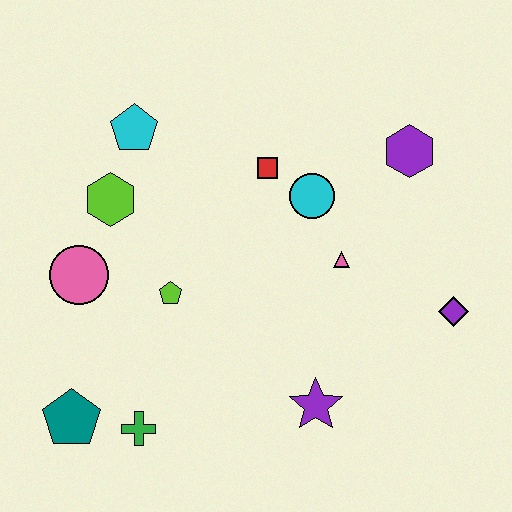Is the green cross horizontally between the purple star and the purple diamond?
No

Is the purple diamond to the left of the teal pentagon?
No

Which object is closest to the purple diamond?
The pink triangle is closest to the purple diamond.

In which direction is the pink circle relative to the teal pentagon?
The pink circle is above the teal pentagon.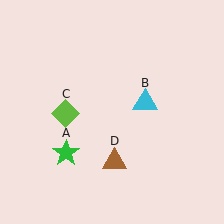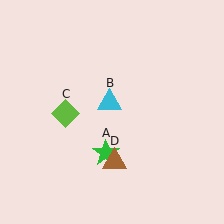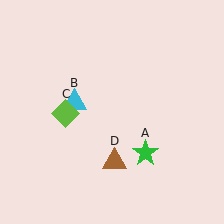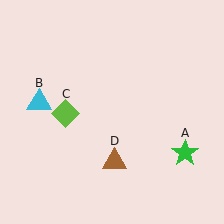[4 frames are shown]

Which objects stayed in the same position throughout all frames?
Lime diamond (object C) and brown triangle (object D) remained stationary.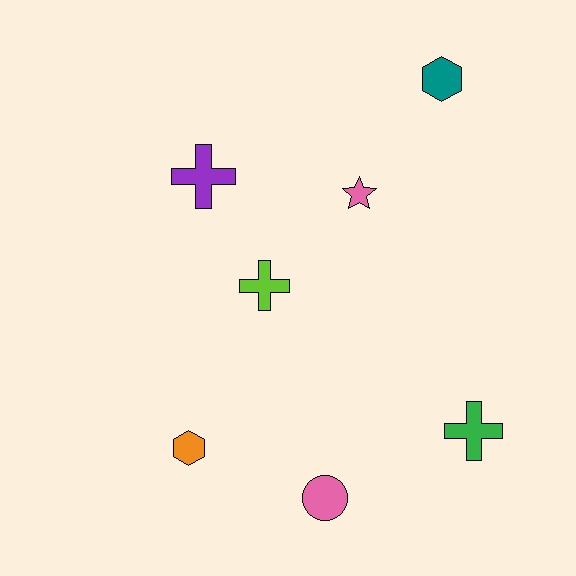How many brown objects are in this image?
There are no brown objects.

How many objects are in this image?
There are 7 objects.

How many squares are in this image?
There are no squares.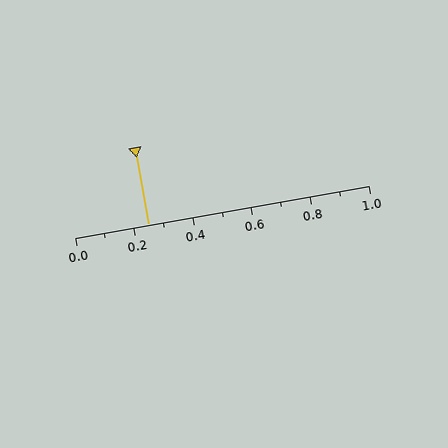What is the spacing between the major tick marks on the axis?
The major ticks are spaced 0.2 apart.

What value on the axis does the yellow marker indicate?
The marker indicates approximately 0.25.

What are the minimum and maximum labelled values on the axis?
The axis runs from 0.0 to 1.0.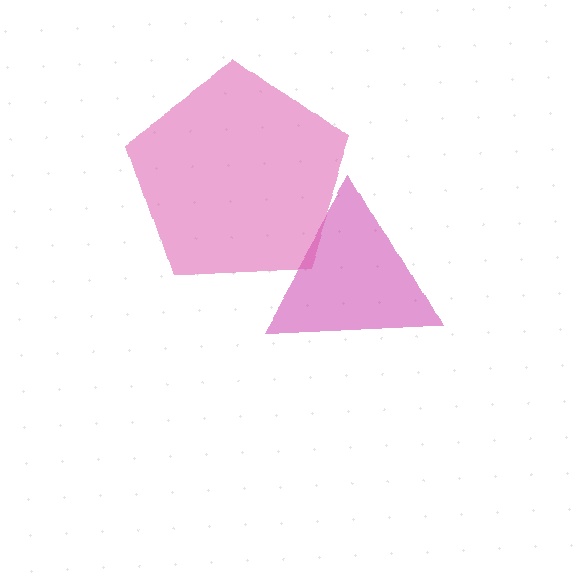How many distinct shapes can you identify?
There are 2 distinct shapes: a magenta triangle, a pink pentagon.